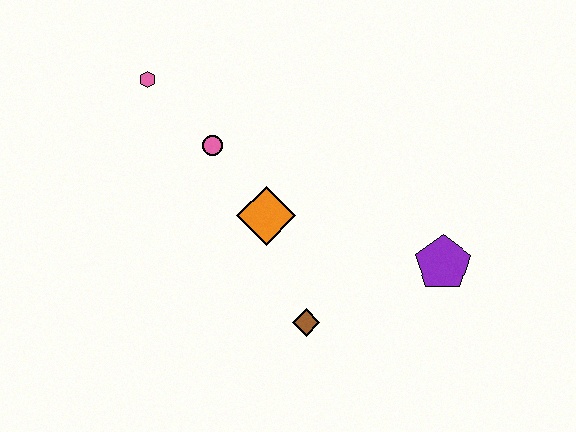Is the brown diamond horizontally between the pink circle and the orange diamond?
No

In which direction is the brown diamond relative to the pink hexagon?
The brown diamond is below the pink hexagon.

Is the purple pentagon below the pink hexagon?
Yes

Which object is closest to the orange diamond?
The pink circle is closest to the orange diamond.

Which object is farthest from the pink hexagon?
The purple pentagon is farthest from the pink hexagon.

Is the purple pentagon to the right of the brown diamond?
Yes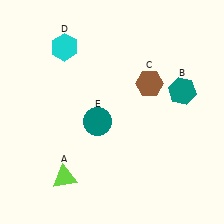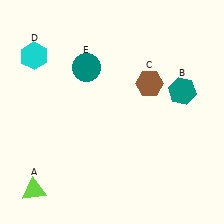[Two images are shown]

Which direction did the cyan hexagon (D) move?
The cyan hexagon (D) moved left.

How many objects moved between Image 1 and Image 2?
3 objects moved between the two images.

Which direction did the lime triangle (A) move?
The lime triangle (A) moved left.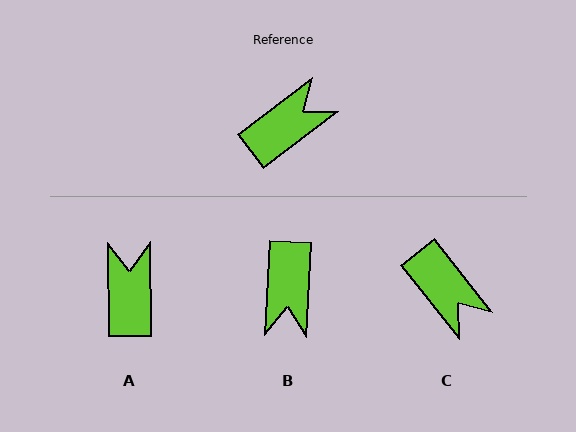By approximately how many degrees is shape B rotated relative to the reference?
Approximately 130 degrees clockwise.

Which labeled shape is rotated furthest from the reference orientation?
B, about 130 degrees away.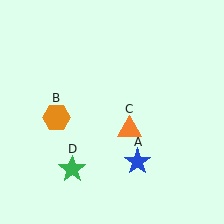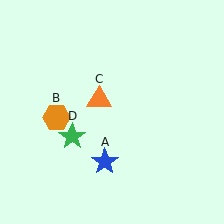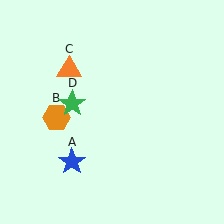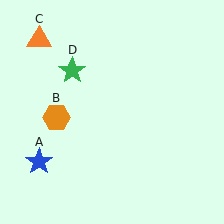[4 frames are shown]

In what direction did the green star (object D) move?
The green star (object D) moved up.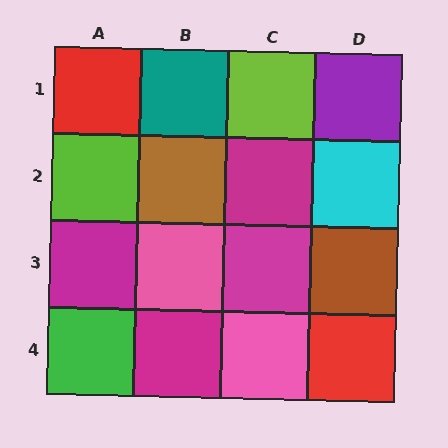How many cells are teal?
1 cell is teal.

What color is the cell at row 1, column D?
Purple.